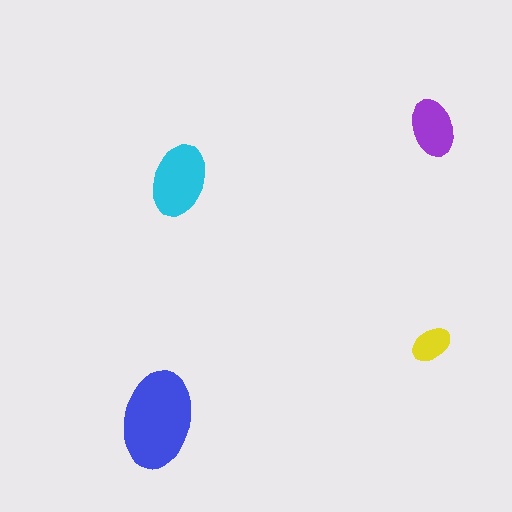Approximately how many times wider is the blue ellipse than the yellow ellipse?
About 2.5 times wider.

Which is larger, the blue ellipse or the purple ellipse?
The blue one.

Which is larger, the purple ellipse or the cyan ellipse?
The cyan one.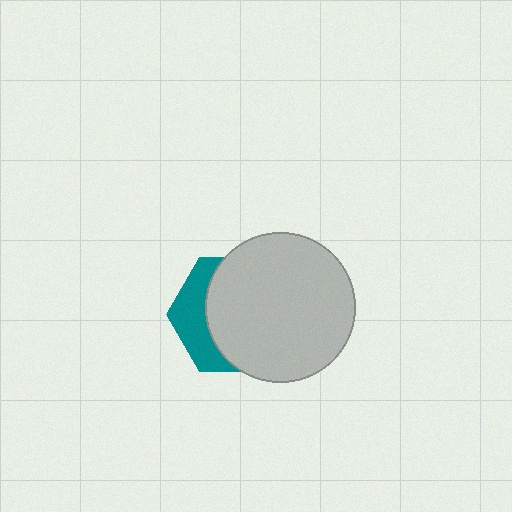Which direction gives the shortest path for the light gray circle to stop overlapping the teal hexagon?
Moving right gives the shortest separation.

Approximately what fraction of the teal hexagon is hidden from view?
Roughly 69% of the teal hexagon is hidden behind the light gray circle.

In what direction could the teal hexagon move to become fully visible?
The teal hexagon could move left. That would shift it out from behind the light gray circle entirely.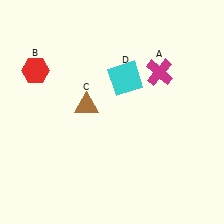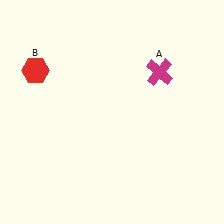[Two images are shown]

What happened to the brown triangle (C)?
The brown triangle (C) was removed in Image 2. It was in the top-left area of Image 1.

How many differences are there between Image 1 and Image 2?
There are 2 differences between the two images.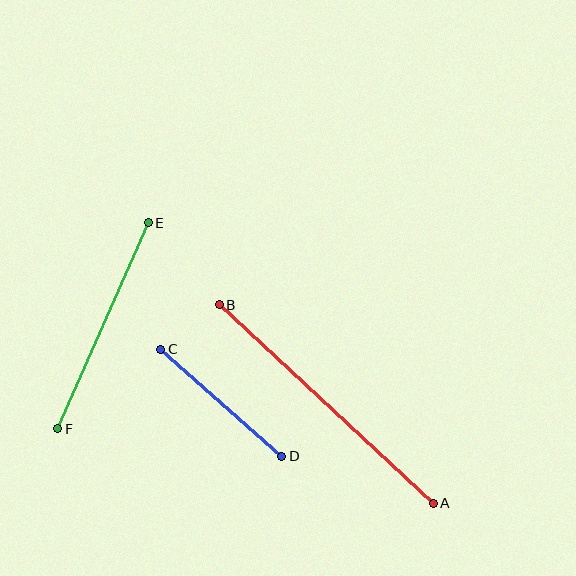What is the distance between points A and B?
The distance is approximately 292 pixels.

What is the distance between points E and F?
The distance is approximately 225 pixels.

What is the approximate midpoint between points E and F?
The midpoint is at approximately (103, 326) pixels.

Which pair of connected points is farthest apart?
Points A and B are farthest apart.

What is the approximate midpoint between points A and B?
The midpoint is at approximately (326, 404) pixels.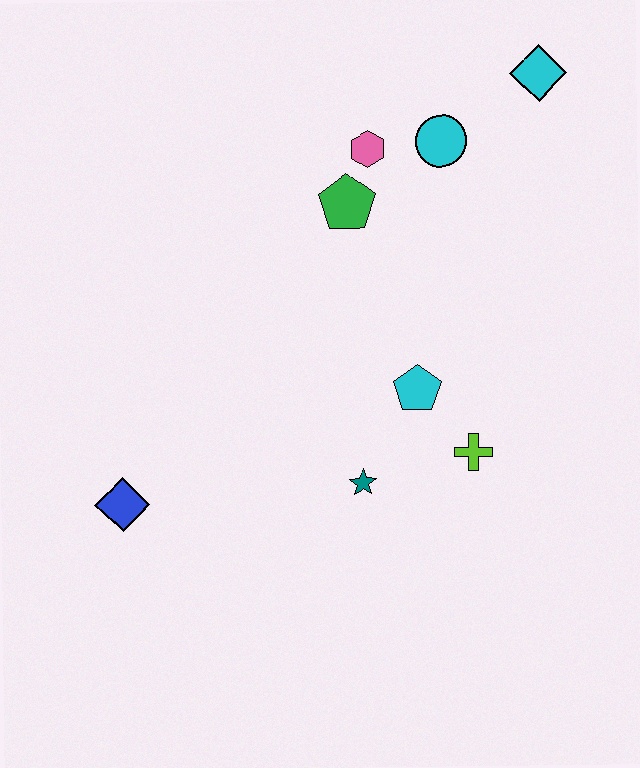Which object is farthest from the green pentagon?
The blue diamond is farthest from the green pentagon.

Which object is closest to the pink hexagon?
The green pentagon is closest to the pink hexagon.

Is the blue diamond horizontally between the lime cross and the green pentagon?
No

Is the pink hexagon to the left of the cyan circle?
Yes